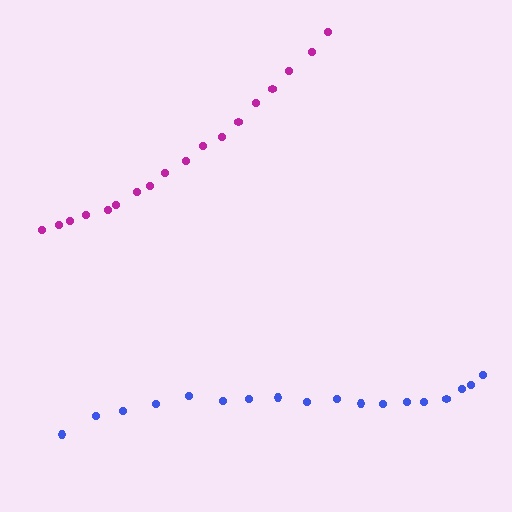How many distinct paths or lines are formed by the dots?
There are 2 distinct paths.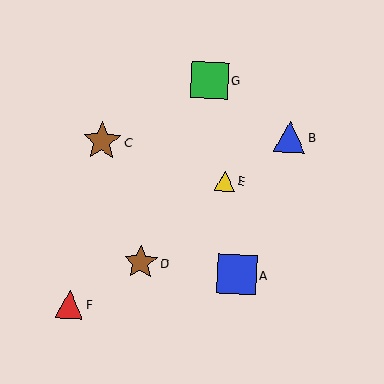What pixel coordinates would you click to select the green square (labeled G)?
Click at (209, 80) to select the green square G.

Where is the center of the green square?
The center of the green square is at (209, 80).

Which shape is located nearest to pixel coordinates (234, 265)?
The blue square (labeled A) at (237, 275) is nearest to that location.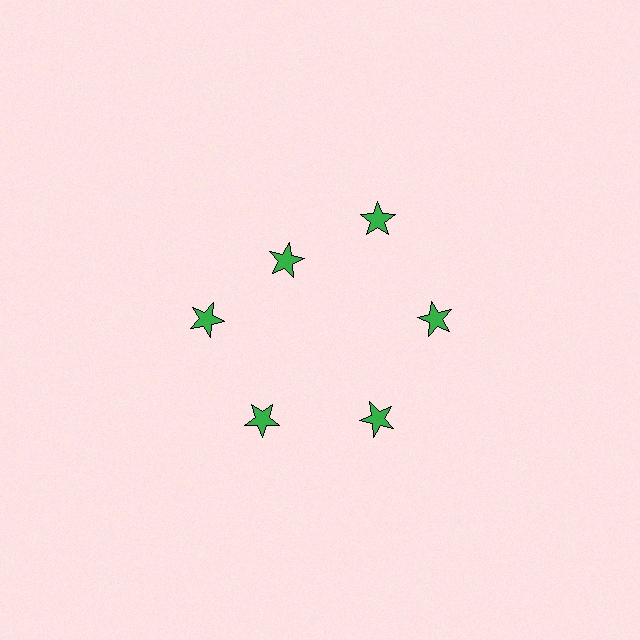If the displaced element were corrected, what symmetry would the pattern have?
It would have 6-fold rotational symmetry — the pattern would map onto itself every 60 degrees.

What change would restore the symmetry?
The symmetry would be restored by moving it outward, back onto the ring so that all 6 stars sit at equal angles and equal distance from the center.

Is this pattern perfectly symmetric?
No. The 6 green stars are arranged in a ring, but one element near the 11 o'clock position is pulled inward toward the center, breaking the 6-fold rotational symmetry.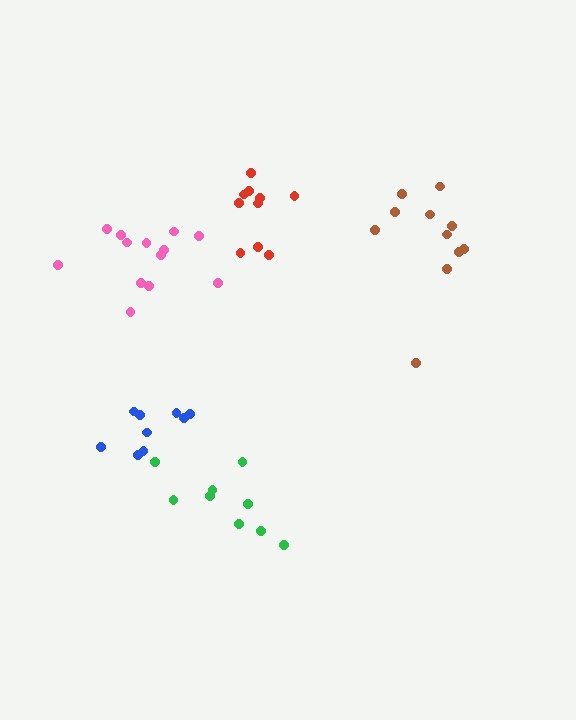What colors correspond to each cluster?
The clusters are colored: brown, pink, green, red, blue.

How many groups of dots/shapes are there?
There are 5 groups.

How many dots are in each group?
Group 1: 11 dots, Group 2: 13 dots, Group 3: 9 dots, Group 4: 10 dots, Group 5: 9 dots (52 total).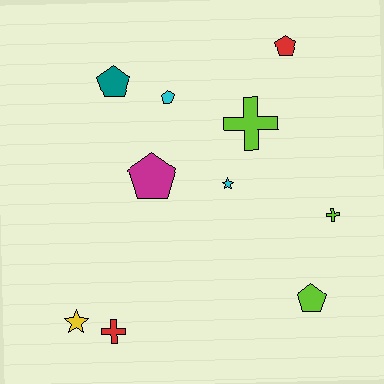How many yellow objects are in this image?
There is 1 yellow object.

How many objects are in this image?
There are 10 objects.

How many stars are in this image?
There are 2 stars.